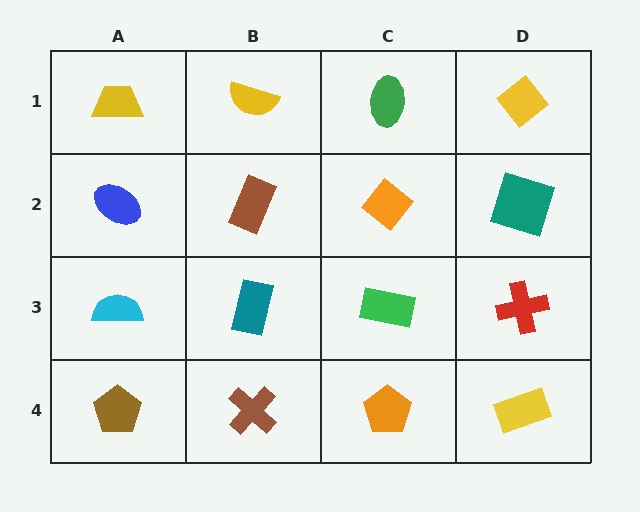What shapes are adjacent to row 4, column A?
A cyan semicircle (row 3, column A), a brown cross (row 4, column B).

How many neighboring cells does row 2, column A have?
3.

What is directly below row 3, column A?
A brown pentagon.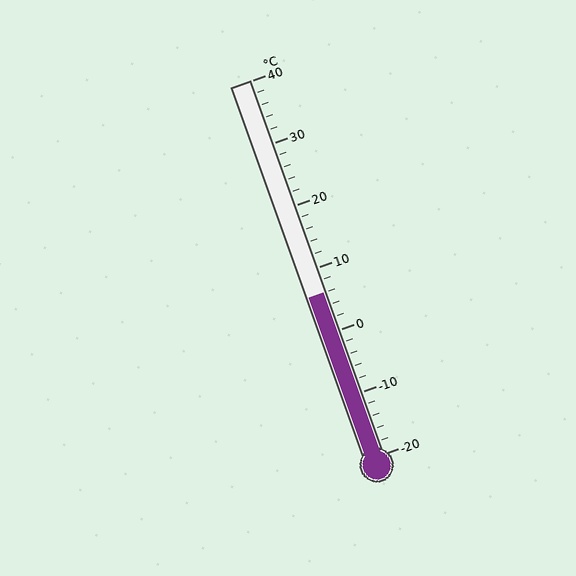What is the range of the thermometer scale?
The thermometer scale ranges from -20°C to 40°C.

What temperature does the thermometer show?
The thermometer shows approximately 6°C.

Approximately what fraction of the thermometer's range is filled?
The thermometer is filled to approximately 45% of its range.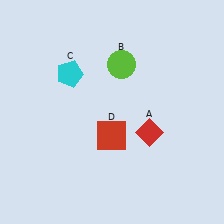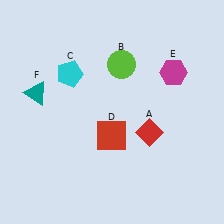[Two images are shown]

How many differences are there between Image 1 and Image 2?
There are 2 differences between the two images.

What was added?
A magenta hexagon (E), a teal triangle (F) were added in Image 2.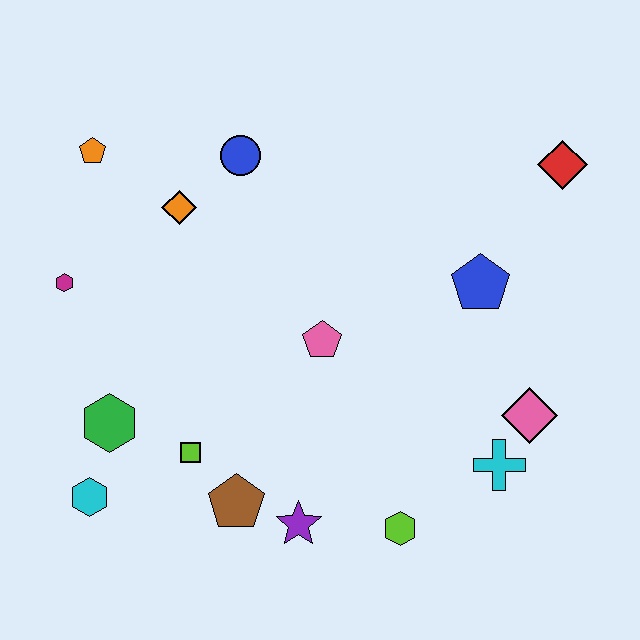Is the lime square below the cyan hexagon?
No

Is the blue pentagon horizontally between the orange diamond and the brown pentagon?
No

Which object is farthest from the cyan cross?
The orange pentagon is farthest from the cyan cross.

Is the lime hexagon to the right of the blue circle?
Yes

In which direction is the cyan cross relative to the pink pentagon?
The cyan cross is to the right of the pink pentagon.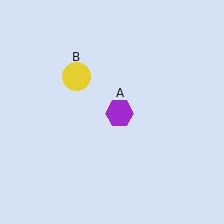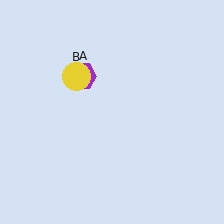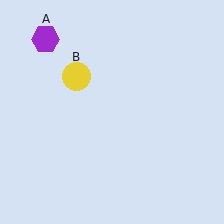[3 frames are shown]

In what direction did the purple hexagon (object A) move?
The purple hexagon (object A) moved up and to the left.